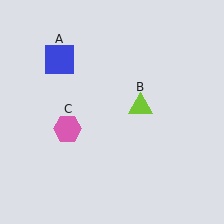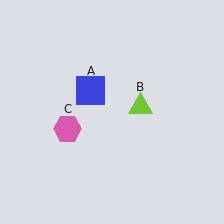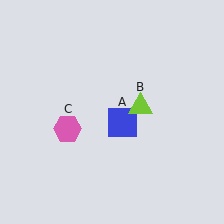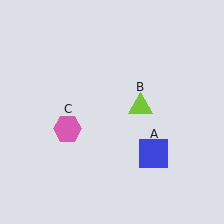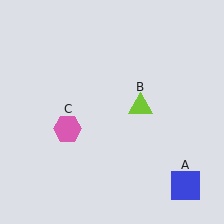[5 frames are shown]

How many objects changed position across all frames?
1 object changed position: blue square (object A).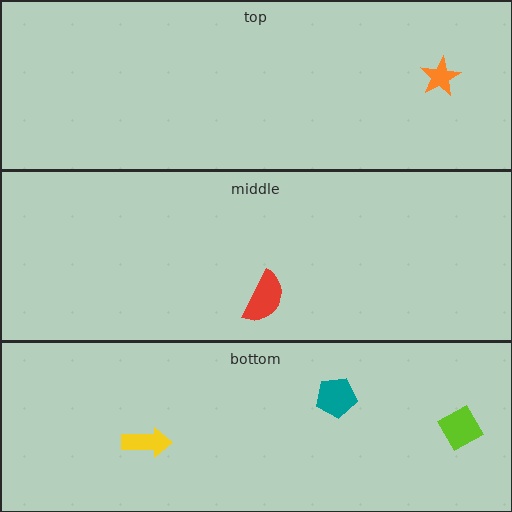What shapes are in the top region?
The orange star.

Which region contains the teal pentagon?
The bottom region.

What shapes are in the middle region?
The red semicircle.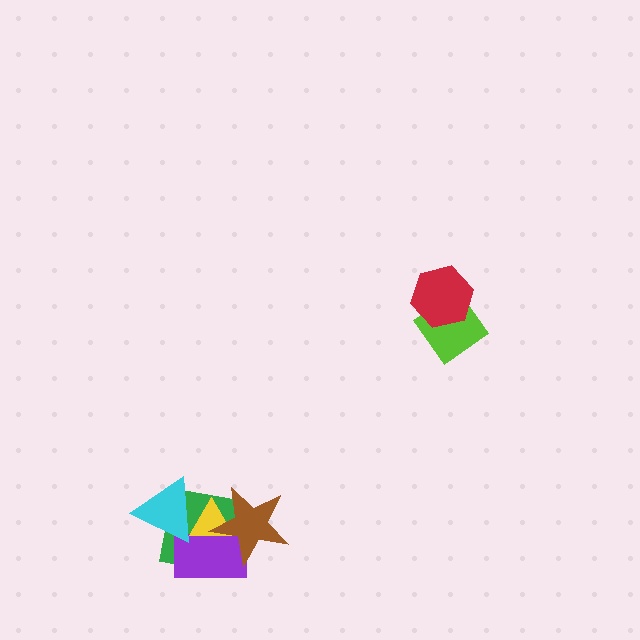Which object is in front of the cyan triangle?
The yellow triangle is in front of the cyan triangle.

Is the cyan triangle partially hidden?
Yes, it is partially covered by another shape.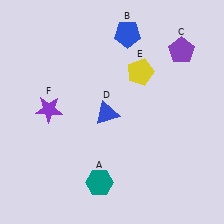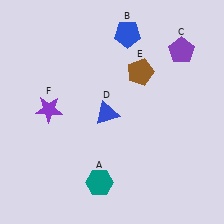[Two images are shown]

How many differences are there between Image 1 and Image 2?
There is 1 difference between the two images.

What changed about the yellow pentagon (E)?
In Image 1, E is yellow. In Image 2, it changed to brown.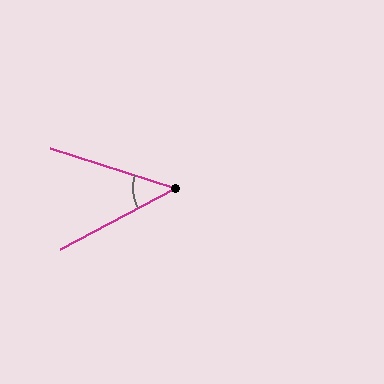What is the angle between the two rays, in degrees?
Approximately 46 degrees.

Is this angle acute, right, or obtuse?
It is acute.